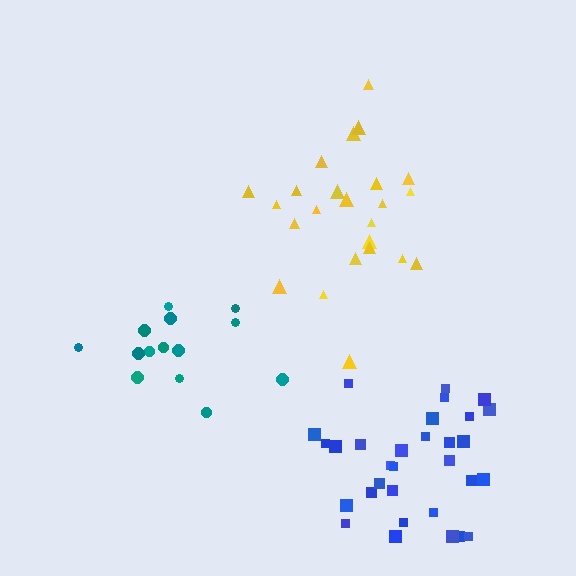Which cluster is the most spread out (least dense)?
Yellow.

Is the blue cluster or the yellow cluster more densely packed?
Blue.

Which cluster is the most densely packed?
Blue.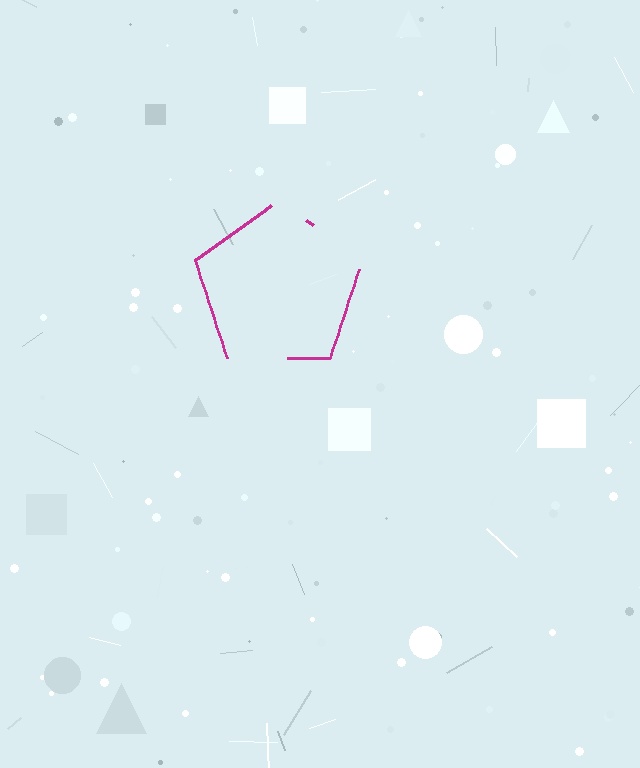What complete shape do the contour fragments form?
The contour fragments form a pentagon.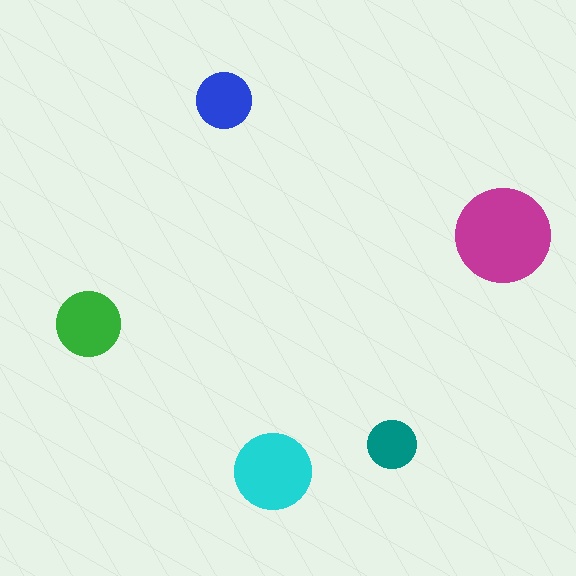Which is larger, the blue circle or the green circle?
The green one.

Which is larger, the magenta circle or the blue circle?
The magenta one.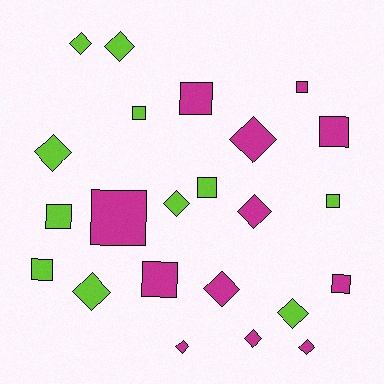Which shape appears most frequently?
Diamond, with 12 objects.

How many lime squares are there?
There are 5 lime squares.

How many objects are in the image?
There are 23 objects.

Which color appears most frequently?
Magenta, with 12 objects.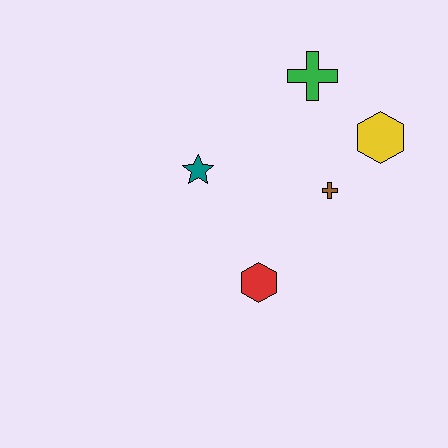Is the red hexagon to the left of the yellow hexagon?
Yes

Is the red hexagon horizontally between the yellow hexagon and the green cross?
No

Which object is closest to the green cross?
The yellow hexagon is closest to the green cross.